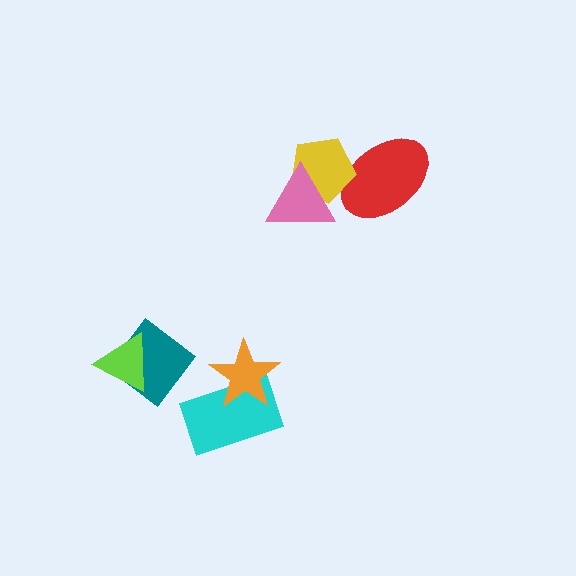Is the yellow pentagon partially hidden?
Yes, it is partially covered by another shape.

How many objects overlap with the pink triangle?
1 object overlaps with the pink triangle.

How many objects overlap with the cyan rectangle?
1 object overlaps with the cyan rectangle.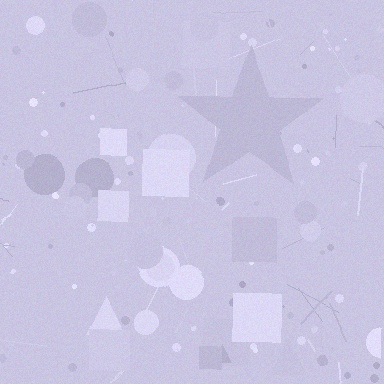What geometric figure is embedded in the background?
A star is embedded in the background.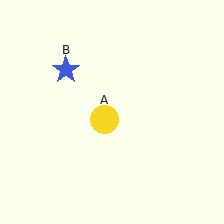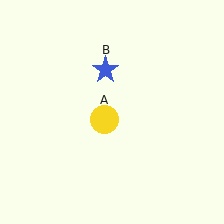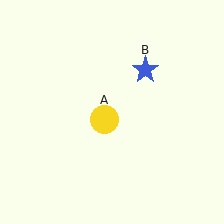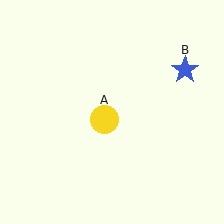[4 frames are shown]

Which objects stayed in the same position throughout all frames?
Yellow circle (object A) remained stationary.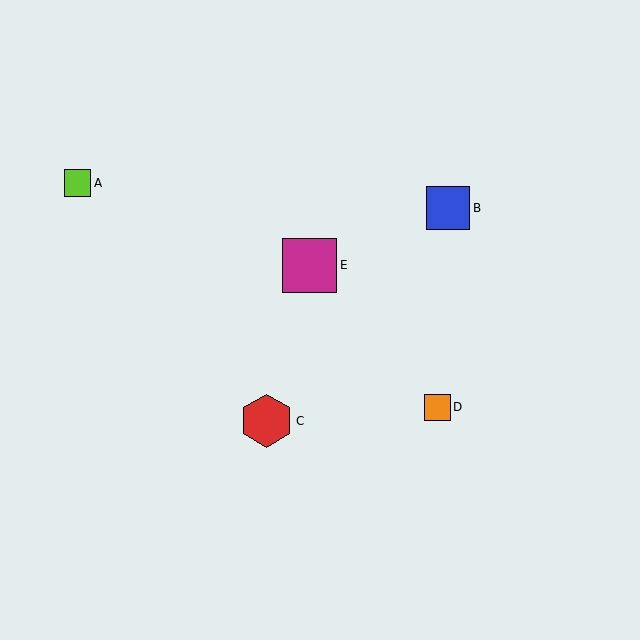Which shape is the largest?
The magenta square (labeled E) is the largest.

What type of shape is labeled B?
Shape B is a blue square.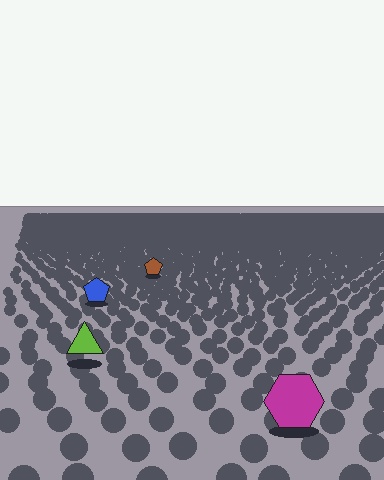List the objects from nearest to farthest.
From nearest to farthest: the magenta hexagon, the lime triangle, the blue pentagon, the brown pentagon.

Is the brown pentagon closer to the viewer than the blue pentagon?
No. The blue pentagon is closer — you can tell from the texture gradient: the ground texture is coarser near it.